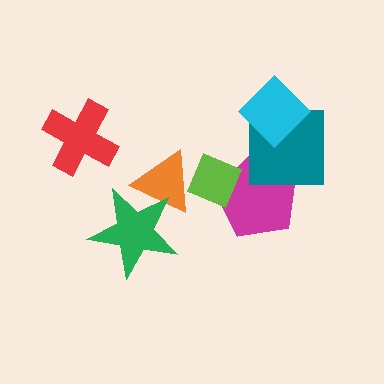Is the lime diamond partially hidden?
Yes, it is partially covered by another shape.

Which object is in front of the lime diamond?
The orange triangle is in front of the lime diamond.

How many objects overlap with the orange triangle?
2 objects overlap with the orange triangle.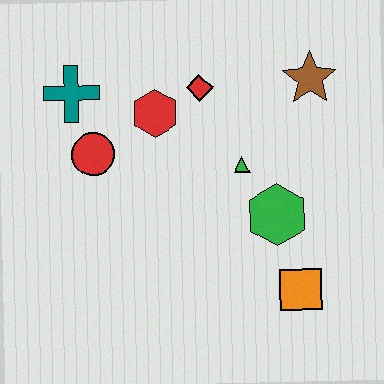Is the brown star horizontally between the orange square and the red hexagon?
No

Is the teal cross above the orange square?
Yes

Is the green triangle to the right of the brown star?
No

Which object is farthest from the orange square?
The teal cross is farthest from the orange square.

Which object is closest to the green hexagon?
The green triangle is closest to the green hexagon.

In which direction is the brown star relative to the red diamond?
The brown star is to the right of the red diamond.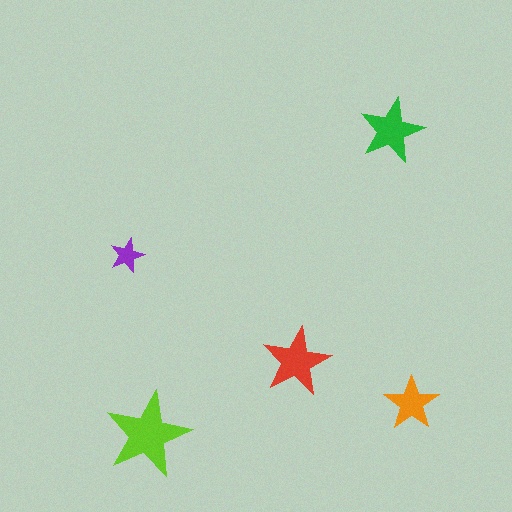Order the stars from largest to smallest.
the lime one, the red one, the green one, the orange one, the purple one.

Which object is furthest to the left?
The purple star is leftmost.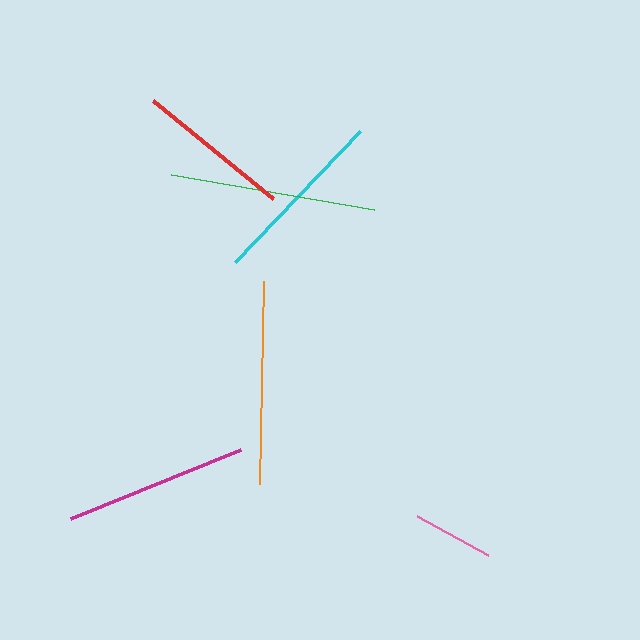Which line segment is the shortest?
The pink line is the shortest at approximately 81 pixels.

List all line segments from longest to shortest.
From longest to shortest: green, orange, magenta, cyan, red, pink.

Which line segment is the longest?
The green line is the longest at approximately 206 pixels.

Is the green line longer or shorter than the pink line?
The green line is longer than the pink line.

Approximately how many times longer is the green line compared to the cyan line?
The green line is approximately 1.1 times the length of the cyan line.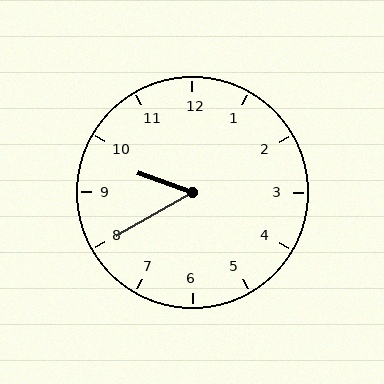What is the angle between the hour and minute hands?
Approximately 50 degrees.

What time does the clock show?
9:40.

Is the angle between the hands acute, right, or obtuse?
It is acute.